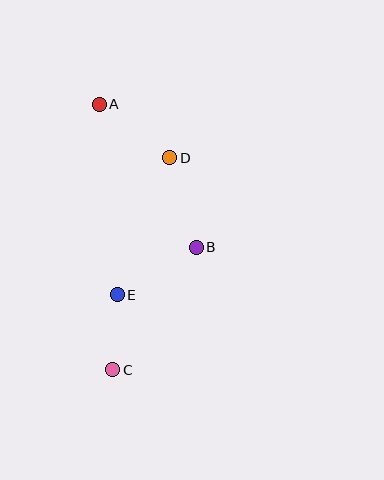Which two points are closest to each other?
Points C and E are closest to each other.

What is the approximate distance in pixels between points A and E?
The distance between A and E is approximately 191 pixels.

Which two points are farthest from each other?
Points A and C are farthest from each other.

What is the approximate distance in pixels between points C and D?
The distance between C and D is approximately 220 pixels.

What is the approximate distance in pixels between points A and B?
The distance between A and B is approximately 173 pixels.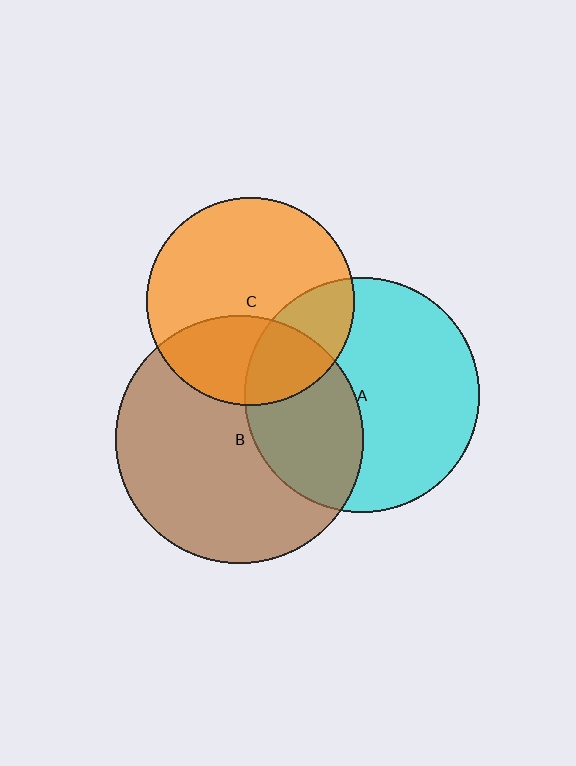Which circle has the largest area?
Circle B (brown).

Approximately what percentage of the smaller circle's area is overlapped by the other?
Approximately 35%.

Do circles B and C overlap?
Yes.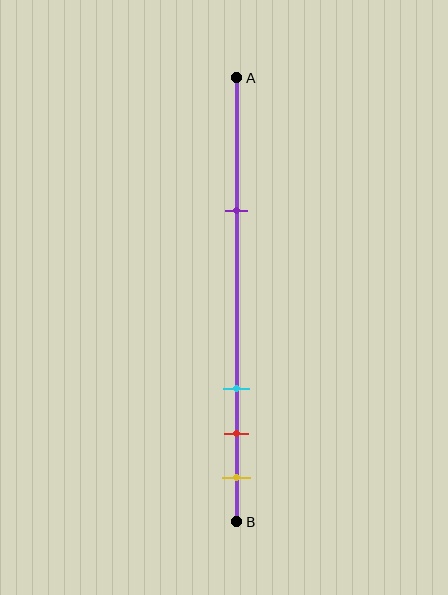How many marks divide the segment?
There are 4 marks dividing the segment.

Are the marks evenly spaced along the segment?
No, the marks are not evenly spaced.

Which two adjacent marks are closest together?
The red and yellow marks are the closest adjacent pair.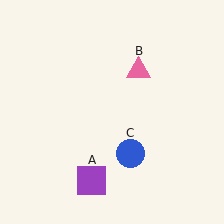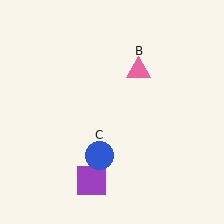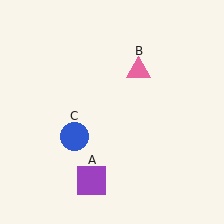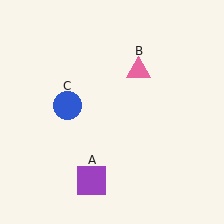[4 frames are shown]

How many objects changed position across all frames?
1 object changed position: blue circle (object C).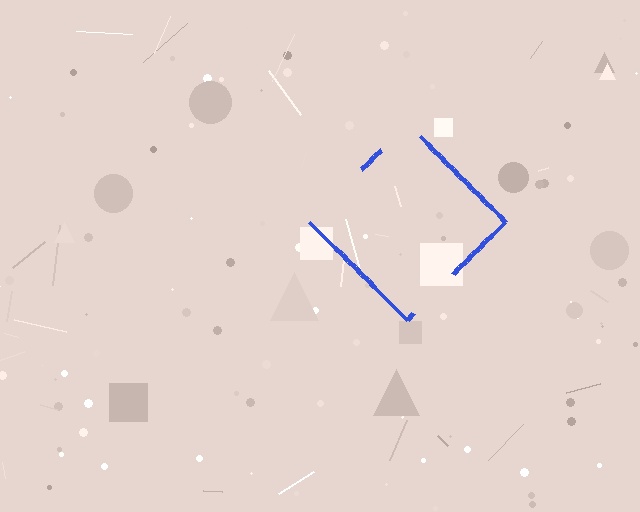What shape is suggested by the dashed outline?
The dashed outline suggests a diamond.